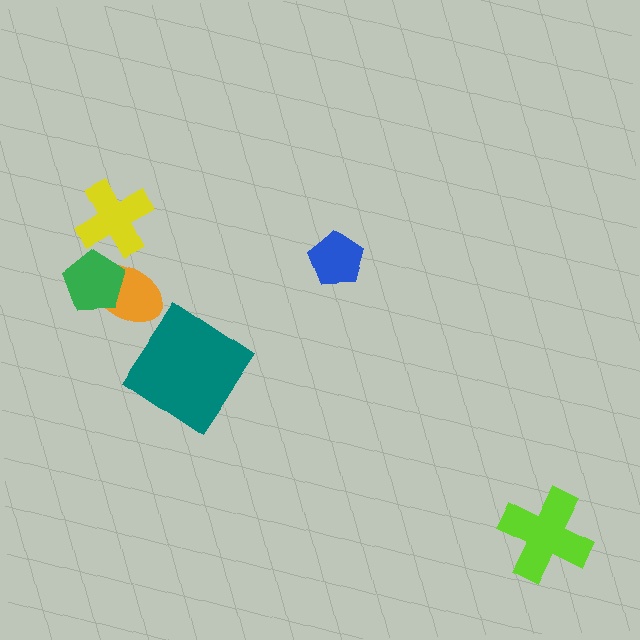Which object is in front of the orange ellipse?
The green pentagon is in front of the orange ellipse.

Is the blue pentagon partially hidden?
No, no other shape covers it.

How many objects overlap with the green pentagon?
1 object overlaps with the green pentagon.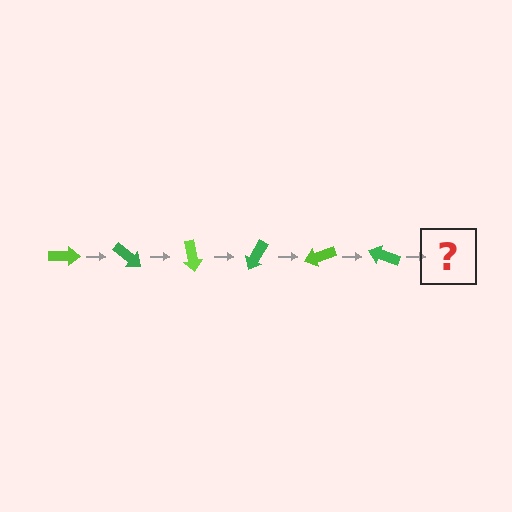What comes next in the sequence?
The next element should be a lime arrow, rotated 240 degrees from the start.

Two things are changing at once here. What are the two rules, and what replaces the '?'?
The two rules are that it rotates 40 degrees each step and the color cycles through lime and green. The '?' should be a lime arrow, rotated 240 degrees from the start.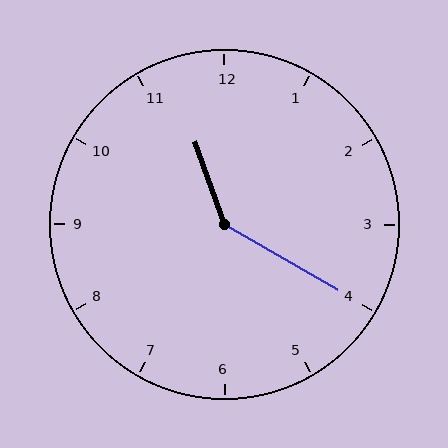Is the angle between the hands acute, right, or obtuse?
It is obtuse.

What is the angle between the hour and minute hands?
Approximately 140 degrees.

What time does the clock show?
11:20.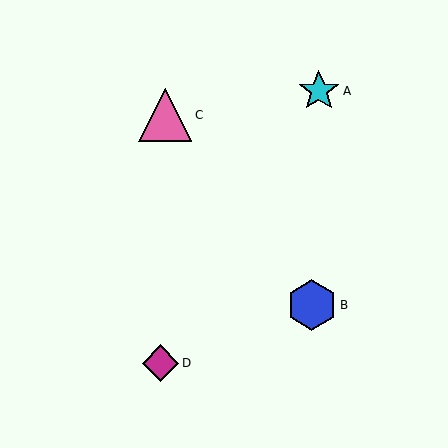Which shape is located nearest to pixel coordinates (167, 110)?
The pink triangle (labeled C) at (165, 115) is nearest to that location.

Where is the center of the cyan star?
The center of the cyan star is at (319, 91).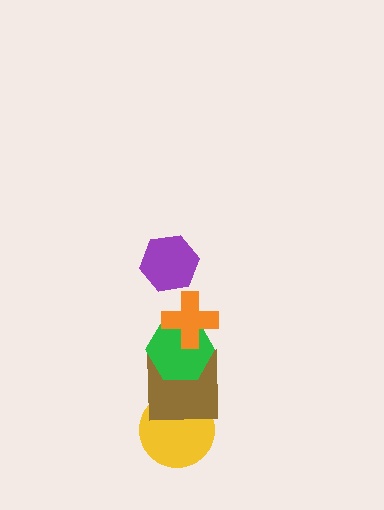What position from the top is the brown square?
The brown square is 4th from the top.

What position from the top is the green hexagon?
The green hexagon is 3rd from the top.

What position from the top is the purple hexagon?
The purple hexagon is 1st from the top.